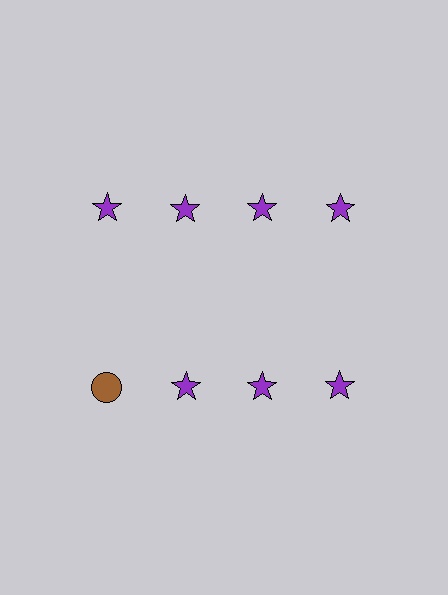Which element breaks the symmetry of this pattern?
The brown circle in the second row, leftmost column breaks the symmetry. All other shapes are purple stars.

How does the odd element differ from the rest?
It differs in both color (brown instead of purple) and shape (circle instead of star).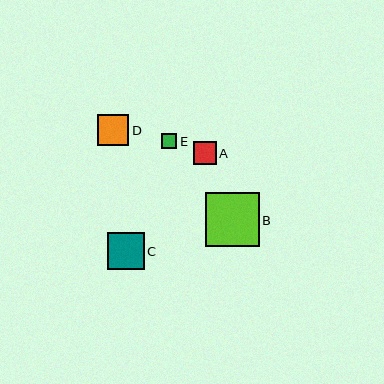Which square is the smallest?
Square E is the smallest with a size of approximately 15 pixels.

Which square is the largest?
Square B is the largest with a size of approximately 54 pixels.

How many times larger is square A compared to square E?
Square A is approximately 1.5 times the size of square E.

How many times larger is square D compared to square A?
Square D is approximately 1.4 times the size of square A.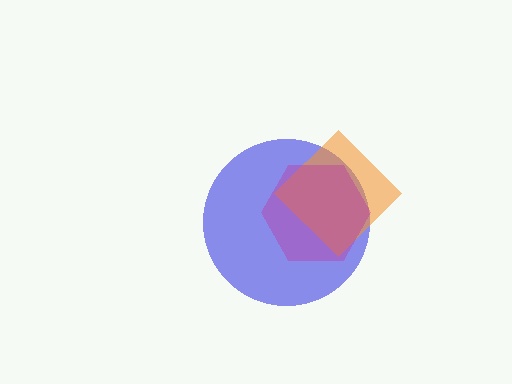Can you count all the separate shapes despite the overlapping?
Yes, there are 3 separate shapes.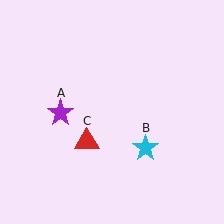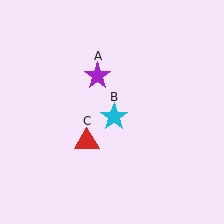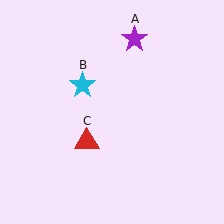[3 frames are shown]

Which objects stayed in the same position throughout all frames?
Red triangle (object C) remained stationary.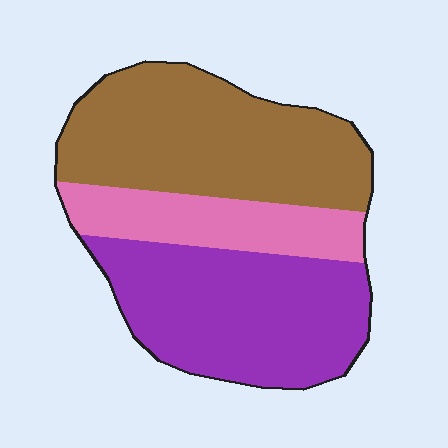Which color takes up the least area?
Pink, at roughly 20%.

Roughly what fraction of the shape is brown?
Brown covers around 40% of the shape.